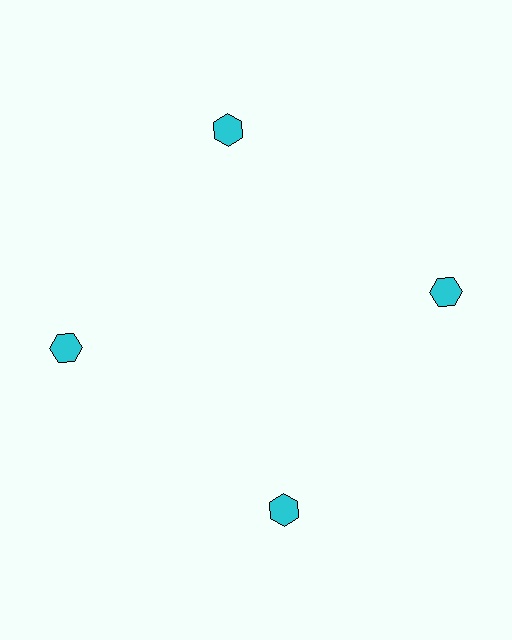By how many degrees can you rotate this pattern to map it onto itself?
The pattern maps onto itself every 90 degrees of rotation.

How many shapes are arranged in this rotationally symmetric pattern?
There are 4 shapes, arranged in 4 groups of 1.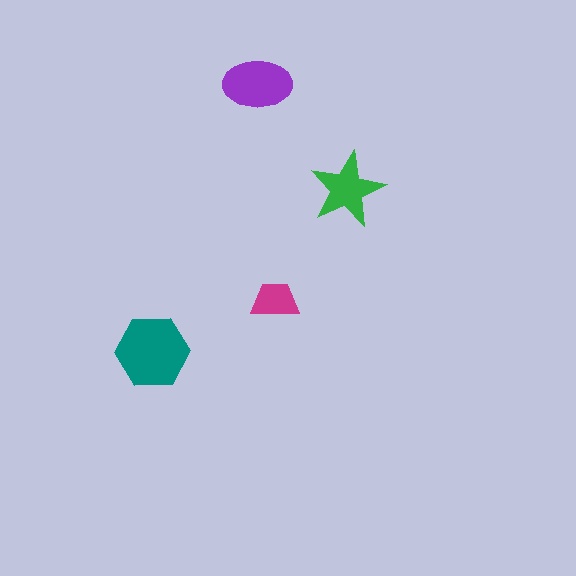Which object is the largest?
The teal hexagon.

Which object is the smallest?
The magenta trapezoid.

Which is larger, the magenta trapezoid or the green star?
The green star.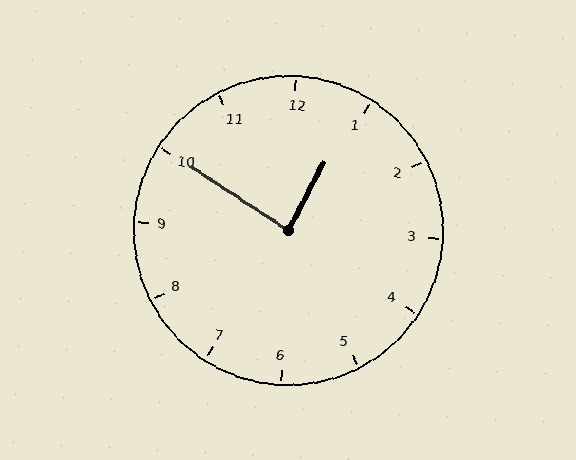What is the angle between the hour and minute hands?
Approximately 85 degrees.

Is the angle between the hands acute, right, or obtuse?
It is right.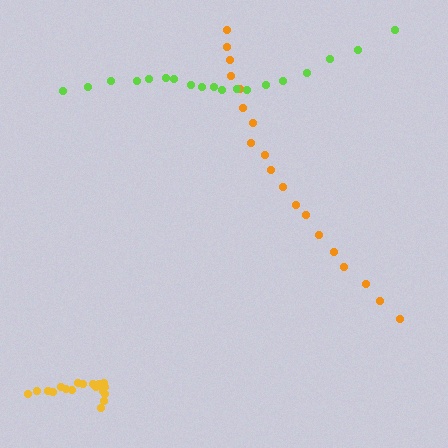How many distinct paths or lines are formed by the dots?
There are 3 distinct paths.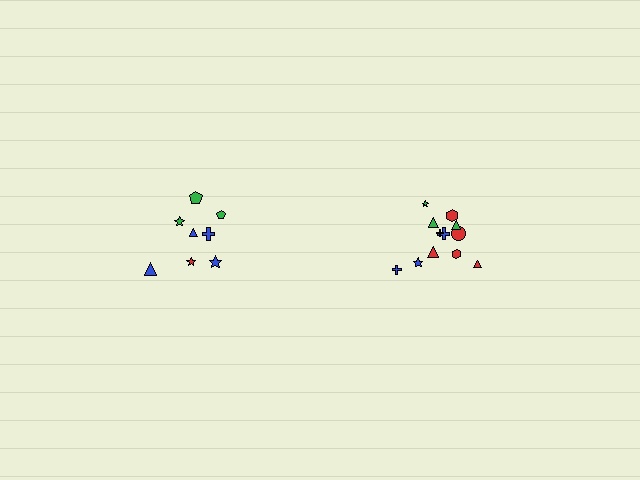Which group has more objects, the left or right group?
The right group.